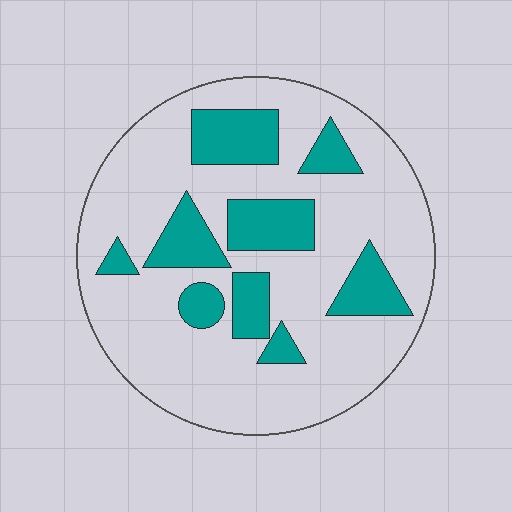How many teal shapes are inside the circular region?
9.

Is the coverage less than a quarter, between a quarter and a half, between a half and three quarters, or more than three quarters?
Less than a quarter.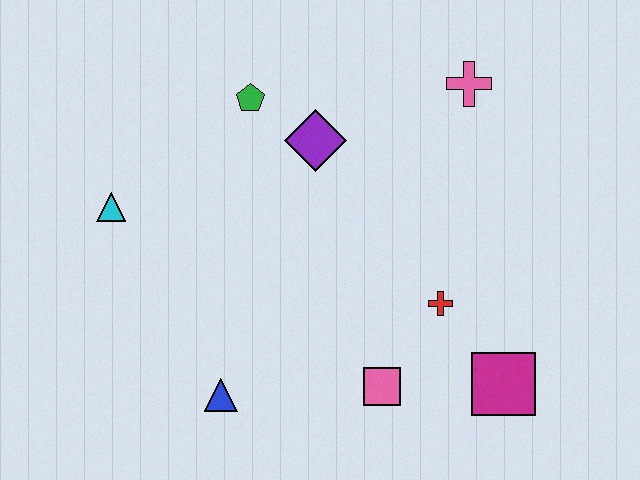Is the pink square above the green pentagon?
No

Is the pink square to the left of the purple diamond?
No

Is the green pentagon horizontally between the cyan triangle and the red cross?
Yes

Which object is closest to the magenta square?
The red cross is closest to the magenta square.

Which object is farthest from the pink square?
The cyan triangle is farthest from the pink square.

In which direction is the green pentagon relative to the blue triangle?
The green pentagon is above the blue triangle.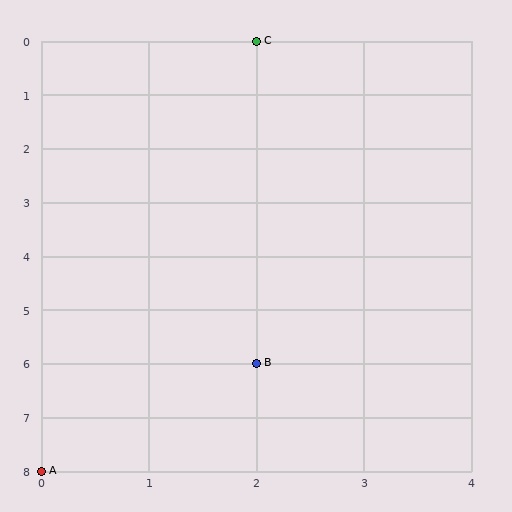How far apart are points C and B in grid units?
Points C and B are 6 rows apart.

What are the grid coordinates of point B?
Point B is at grid coordinates (2, 6).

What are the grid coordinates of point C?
Point C is at grid coordinates (2, 0).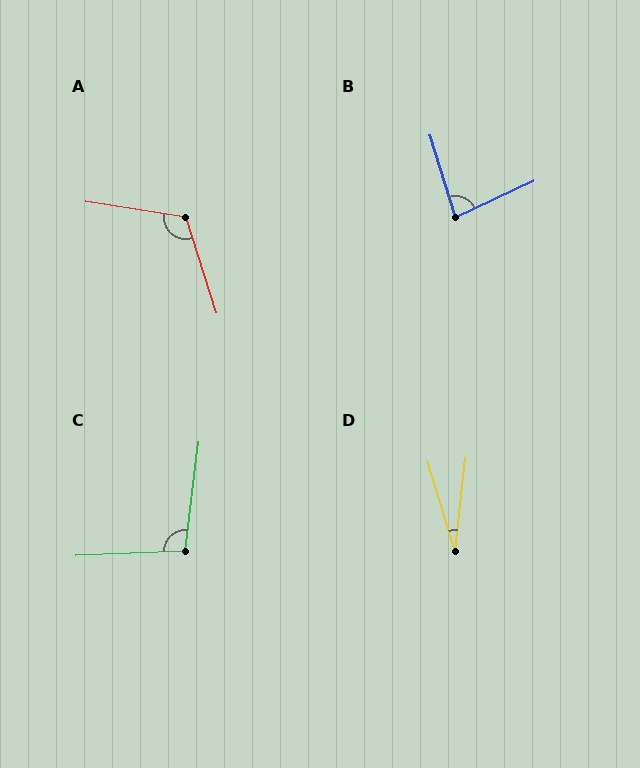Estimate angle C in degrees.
Approximately 99 degrees.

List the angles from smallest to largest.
D (23°), B (82°), C (99°), A (117°).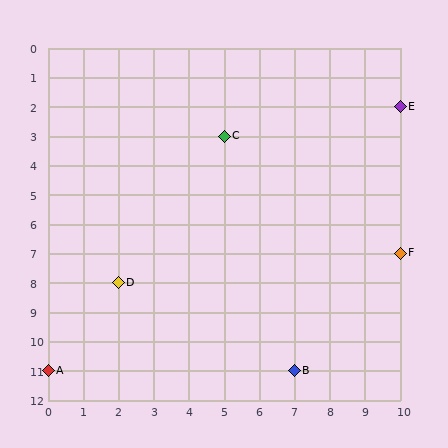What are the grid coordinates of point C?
Point C is at grid coordinates (5, 3).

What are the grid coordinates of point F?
Point F is at grid coordinates (10, 7).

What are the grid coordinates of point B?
Point B is at grid coordinates (7, 11).